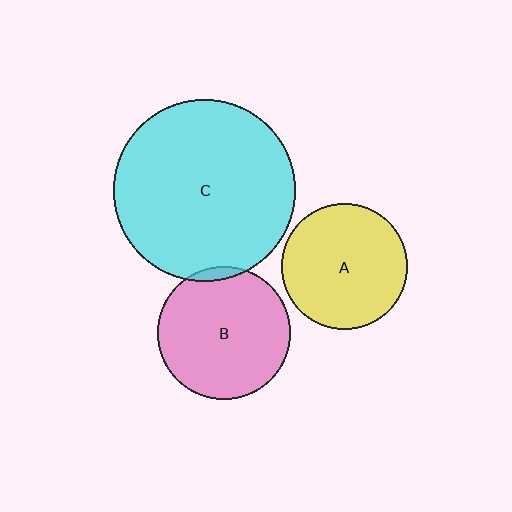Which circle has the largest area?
Circle C (cyan).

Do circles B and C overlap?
Yes.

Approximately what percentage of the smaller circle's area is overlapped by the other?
Approximately 5%.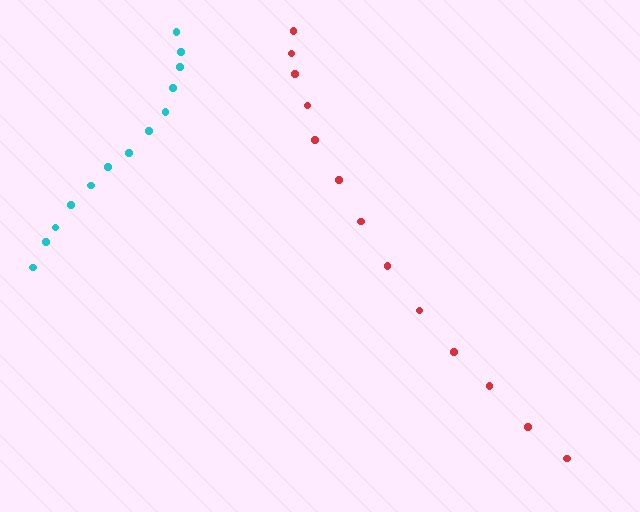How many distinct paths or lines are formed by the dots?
There are 2 distinct paths.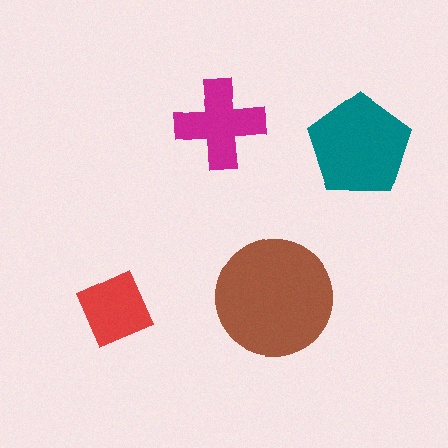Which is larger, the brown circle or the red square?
The brown circle.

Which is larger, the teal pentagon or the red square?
The teal pentagon.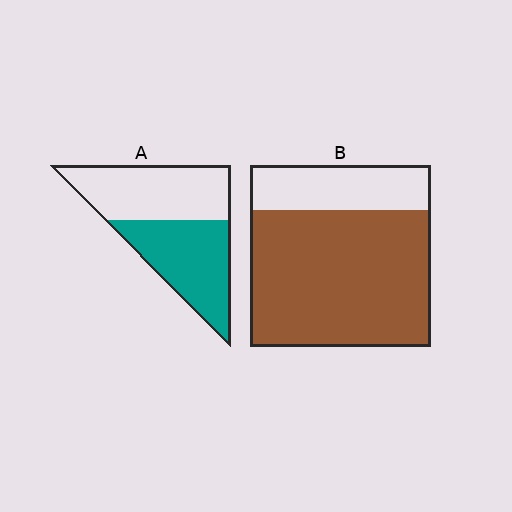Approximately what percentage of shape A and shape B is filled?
A is approximately 50% and B is approximately 75%.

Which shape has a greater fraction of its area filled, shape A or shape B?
Shape B.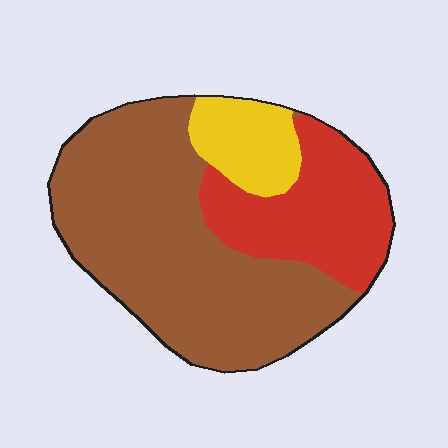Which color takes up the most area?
Brown, at roughly 60%.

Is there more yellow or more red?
Red.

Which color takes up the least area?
Yellow, at roughly 10%.